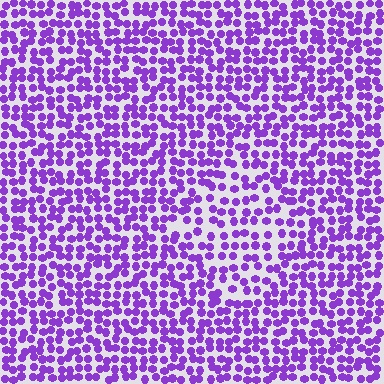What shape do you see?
I see a diamond.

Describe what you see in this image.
The image contains small purple elements arranged at two different densities. A diamond-shaped region is visible where the elements are less densely packed than the surrounding area.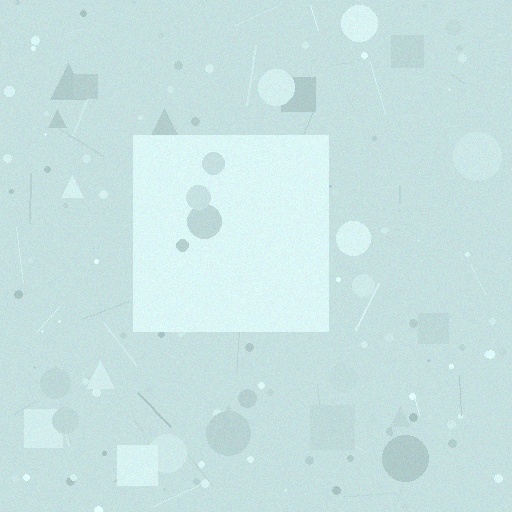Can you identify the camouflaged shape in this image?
The camouflaged shape is a square.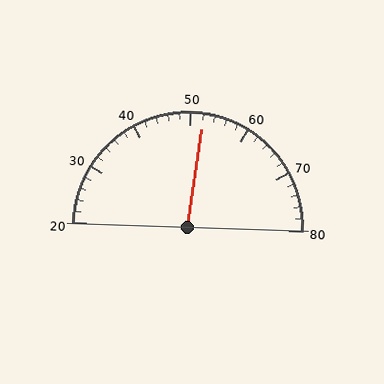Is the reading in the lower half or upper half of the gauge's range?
The reading is in the upper half of the range (20 to 80).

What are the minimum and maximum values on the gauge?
The gauge ranges from 20 to 80.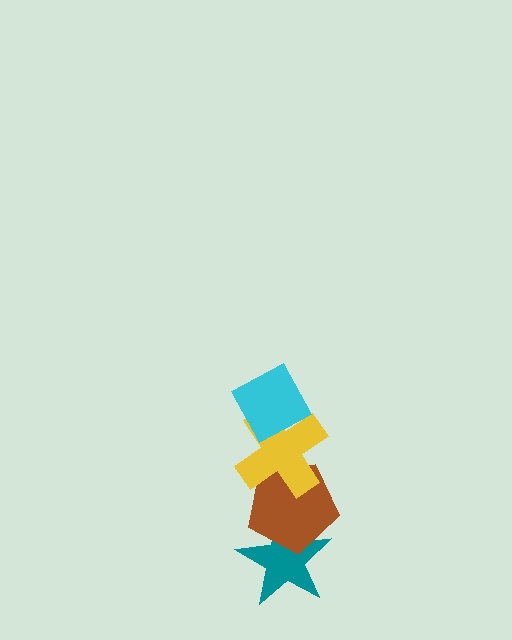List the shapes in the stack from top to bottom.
From top to bottom: the cyan diamond, the yellow cross, the brown pentagon, the teal star.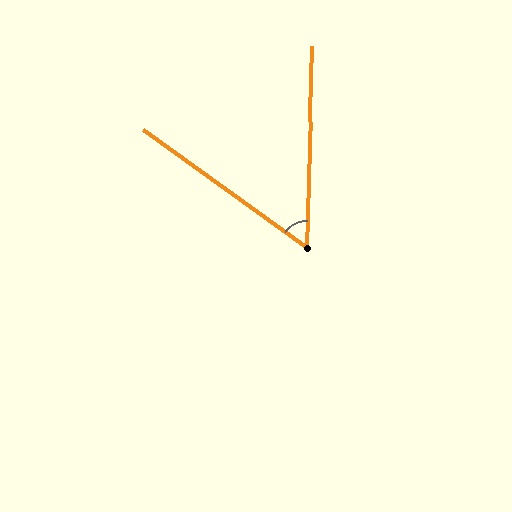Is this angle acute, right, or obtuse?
It is acute.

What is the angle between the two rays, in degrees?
Approximately 56 degrees.